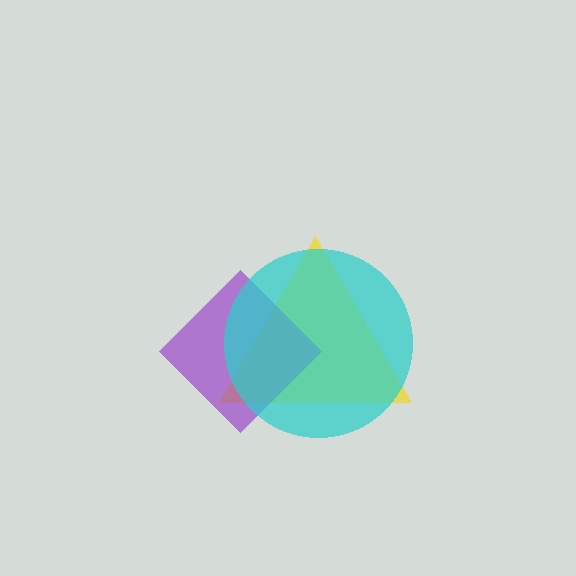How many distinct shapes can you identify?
There are 3 distinct shapes: a yellow triangle, a purple diamond, a cyan circle.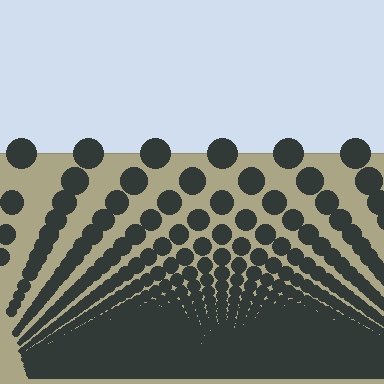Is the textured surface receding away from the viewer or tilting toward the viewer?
The surface appears to tilt toward the viewer. Texture elements get larger and sparser toward the top.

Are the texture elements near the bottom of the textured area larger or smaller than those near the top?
Smaller. The gradient is inverted — elements near the bottom are smaller and denser.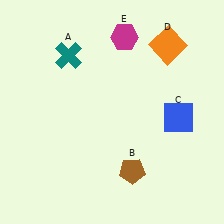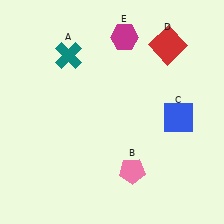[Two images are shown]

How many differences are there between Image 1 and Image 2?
There are 2 differences between the two images.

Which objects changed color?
B changed from brown to pink. D changed from orange to red.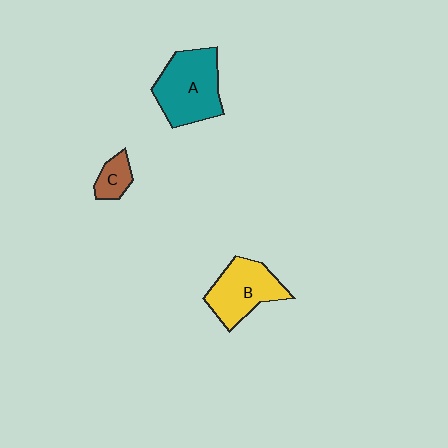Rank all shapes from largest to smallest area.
From largest to smallest: A (teal), B (yellow), C (brown).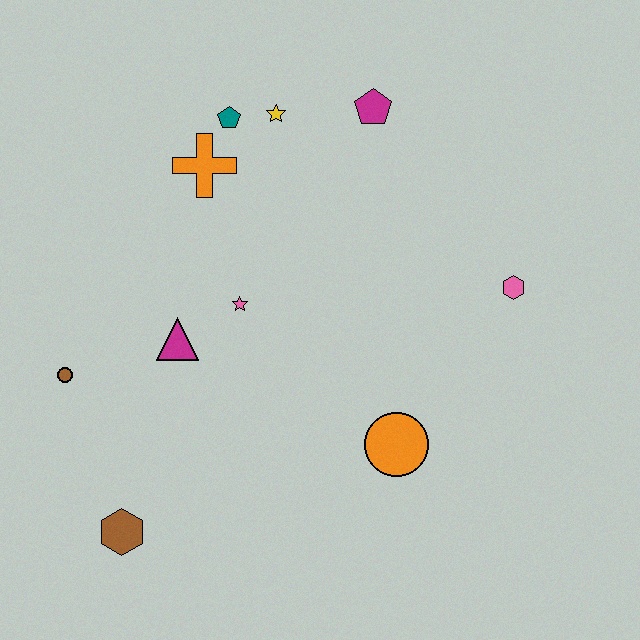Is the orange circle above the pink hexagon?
No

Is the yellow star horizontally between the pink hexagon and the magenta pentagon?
No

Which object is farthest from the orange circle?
The teal pentagon is farthest from the orange circle.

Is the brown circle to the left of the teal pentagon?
Yes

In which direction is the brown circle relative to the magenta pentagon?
The brown circle is to the left of the magenta pentagon.